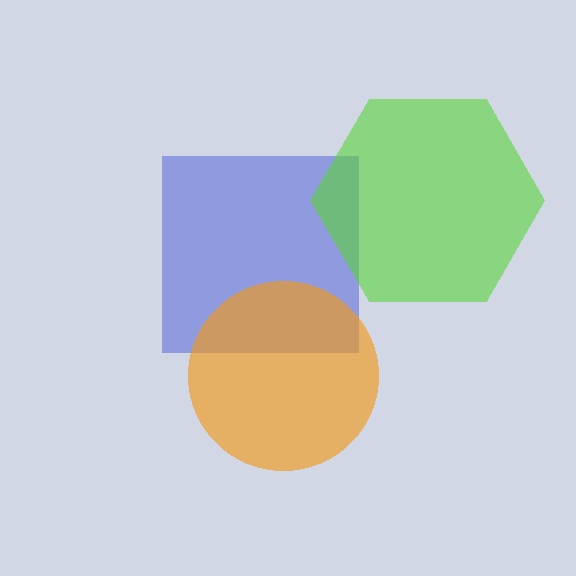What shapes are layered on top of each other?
The layered shapes are: a blue square, an orange circle, a lime hexagon.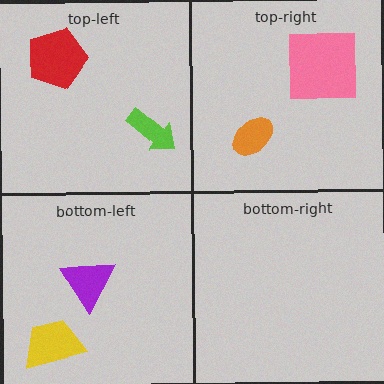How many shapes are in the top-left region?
2.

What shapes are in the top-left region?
The lime arrow, the red pentagon.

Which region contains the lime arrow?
The top-left region.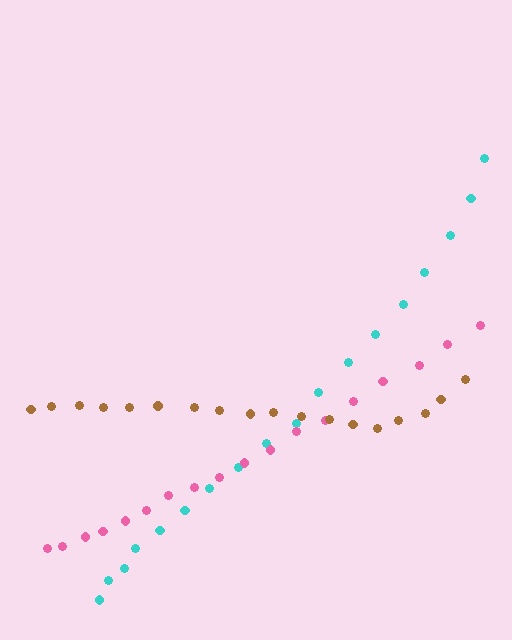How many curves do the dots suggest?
There are 3 distinct paths.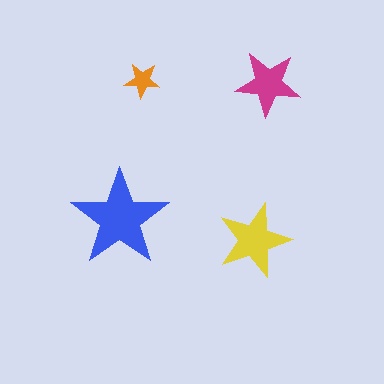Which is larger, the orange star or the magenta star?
The magenta one.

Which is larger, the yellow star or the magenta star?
The yellow one.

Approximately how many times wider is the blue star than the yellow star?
About 1.5 times wider.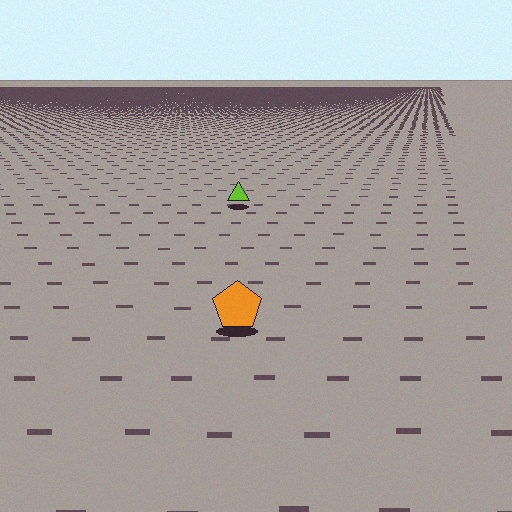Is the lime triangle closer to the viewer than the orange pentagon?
No. The orange pentagon is closer — you can tell from the texture gradient: the ground texture is coarser near it.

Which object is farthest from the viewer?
The lime triangle is farthest from the viewer. It appears smaller and the ground texture around it is denser.